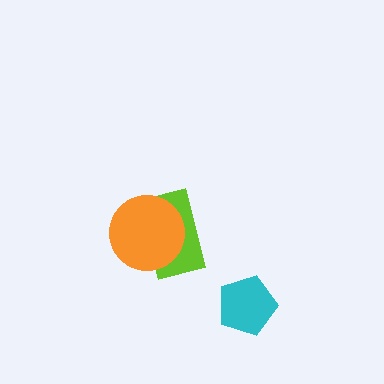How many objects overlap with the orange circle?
1 object overlaps with the orange circle.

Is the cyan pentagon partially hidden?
No, no other shape covers it.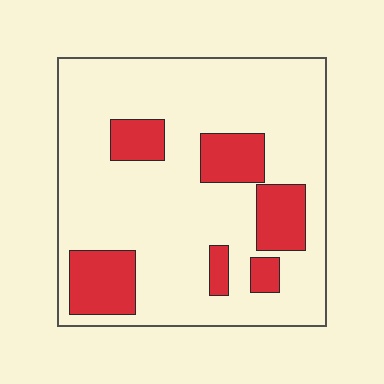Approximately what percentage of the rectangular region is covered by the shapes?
Approximately 20%.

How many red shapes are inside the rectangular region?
6.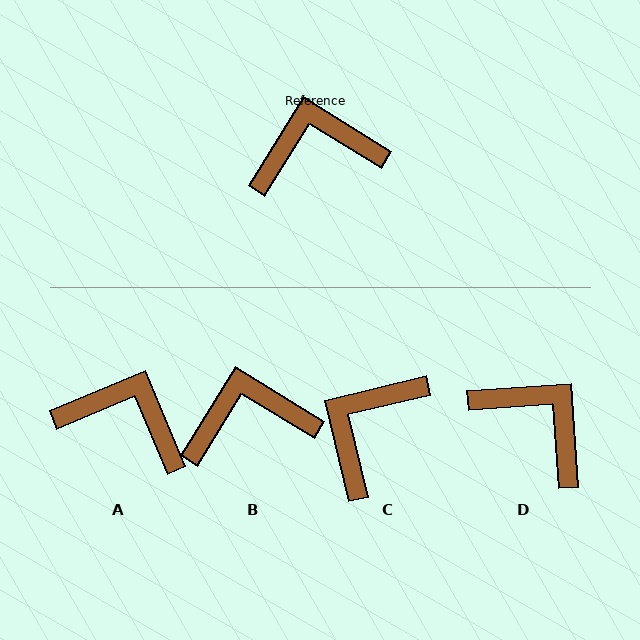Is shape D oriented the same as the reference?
No, it is off by about 54 degrees.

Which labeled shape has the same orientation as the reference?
B.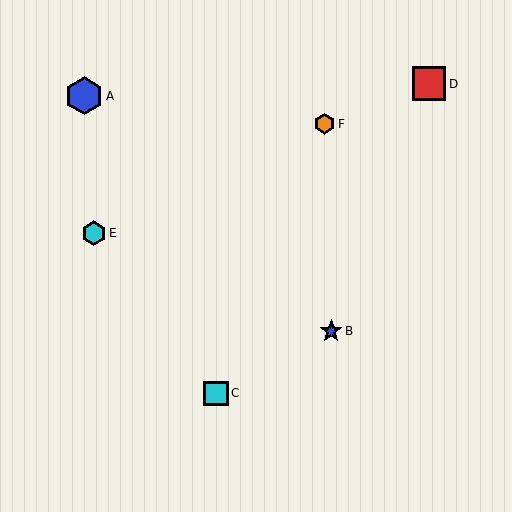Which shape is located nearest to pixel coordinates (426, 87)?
The red square (labeled D) at (429, 84) is nearest to that location.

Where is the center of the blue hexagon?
The center of the blue hexagon is at (84, 96).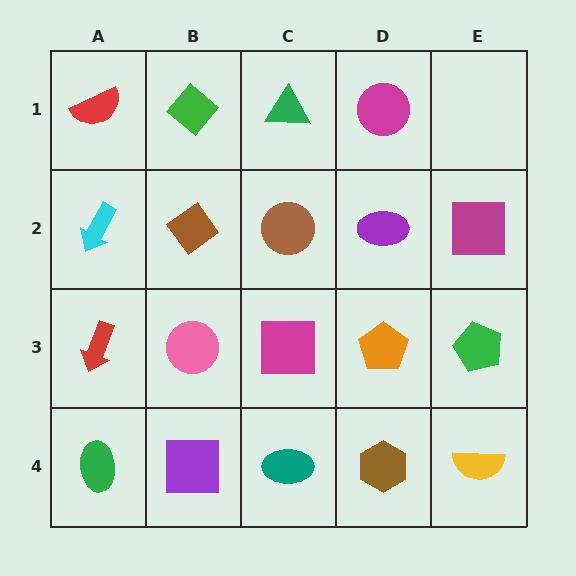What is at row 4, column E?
A yellow semicircle.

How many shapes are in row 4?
5 shapes.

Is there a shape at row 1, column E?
No, that cell is empty.